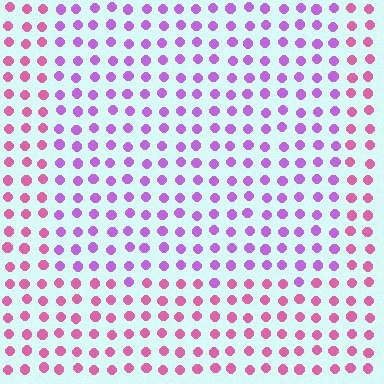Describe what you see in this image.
The image is filled with small pink elements in a uniform arrangement. A rectangle-shaped region is visible where the elements are tinted to a slightly different hue, forming a subtle color boundary.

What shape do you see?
I see a rectangle.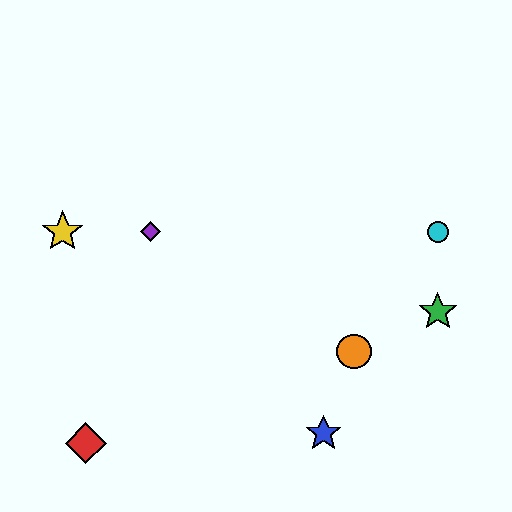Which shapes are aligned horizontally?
The yellow star, the purple diamond, the cyan circle are aligned horizontally.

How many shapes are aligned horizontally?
3 shapes (the yellow star, the purple diamond, the cyan circle) are aligned horizontally.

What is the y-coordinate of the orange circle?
The orange circle is at y≈351.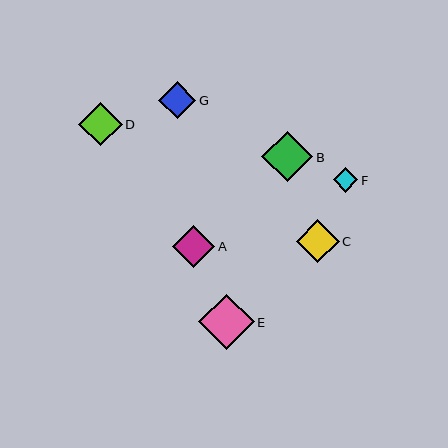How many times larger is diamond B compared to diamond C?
Diamond B is approximately 1.2 times the size of diamond C.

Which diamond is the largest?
Diamond E is the largest with a size of approximately 55 pixels.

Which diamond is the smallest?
Diamond F is the smallest with a size of approximately 25 pixels.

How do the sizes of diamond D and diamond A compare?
Diamond D and diamond A are approximately the same size.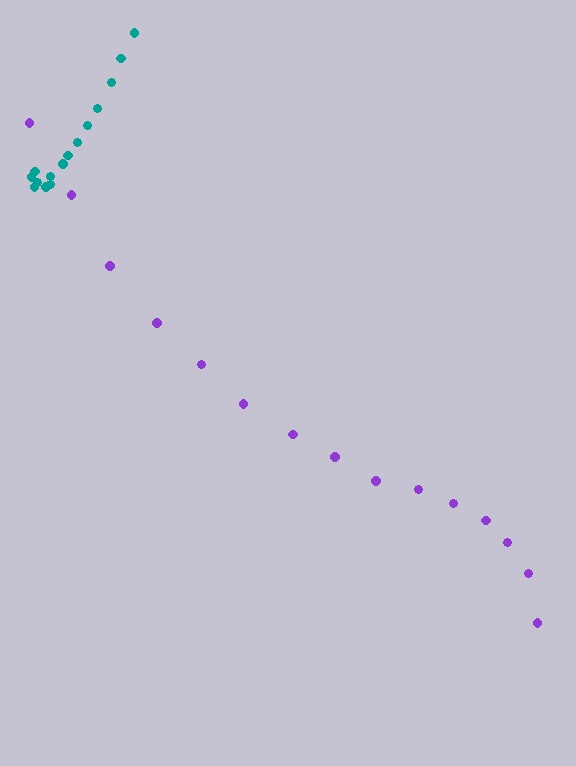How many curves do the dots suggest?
There are 2 distinct paths.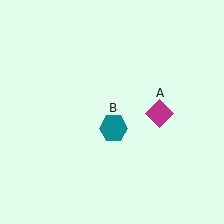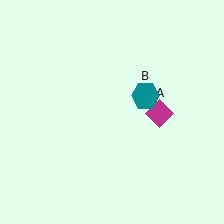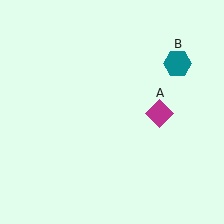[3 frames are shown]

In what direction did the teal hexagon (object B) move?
The teal hexagon (object B) moved up and to the right.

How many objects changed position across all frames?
1 object changed position: teal hexagon (object B).